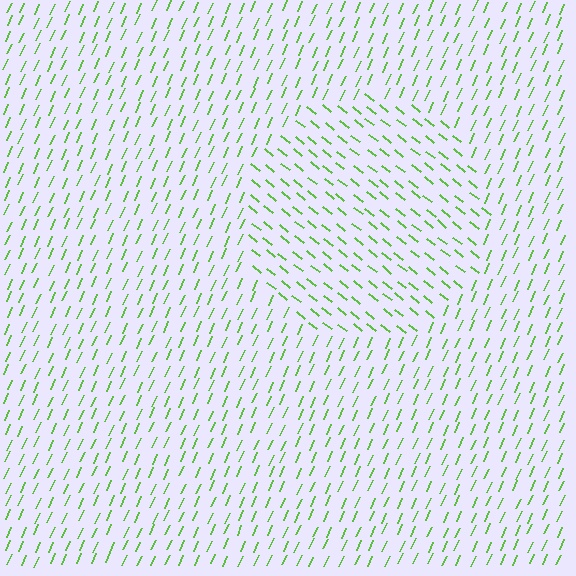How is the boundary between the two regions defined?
The boundary is defined purely by a change in line orientation (approximately 76 degrees difference). All lines are the same color and thickness.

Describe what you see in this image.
The image is filled with small lime line segments. A circle region in the image has lines oriented differently from the surrounding lines, creating a visible texture boundary.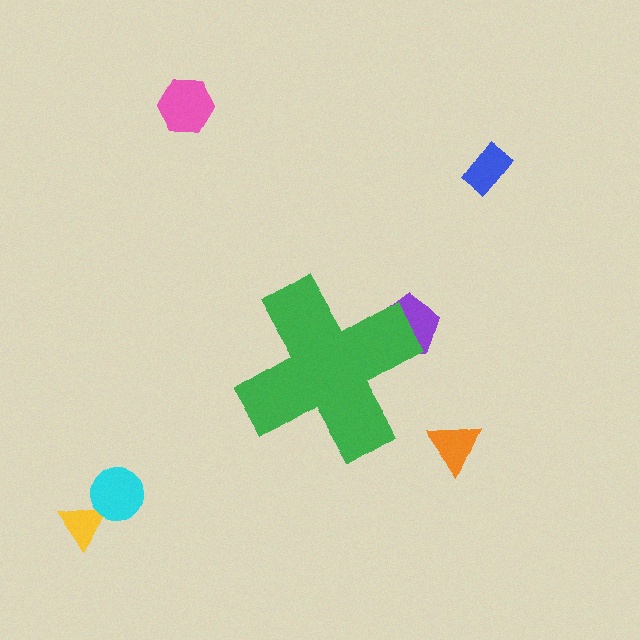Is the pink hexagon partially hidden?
No, the pink hexagon is fully visible.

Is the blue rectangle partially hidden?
No, the blue rectangle is fully visible.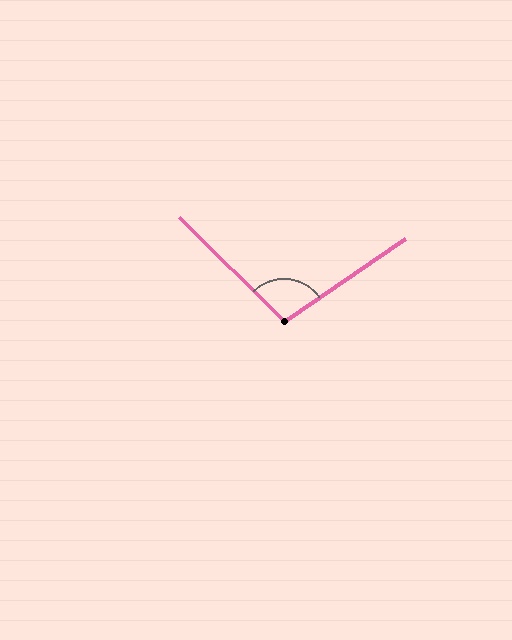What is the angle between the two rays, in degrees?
Approximately 101 degrees.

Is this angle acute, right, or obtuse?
It is obtuse.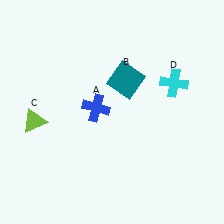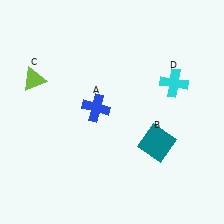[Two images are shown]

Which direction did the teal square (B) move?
The teal square (B) moved down.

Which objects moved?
The objects that moved are: the teal square (B), the lime triangle (C).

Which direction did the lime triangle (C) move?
The lime triangle (C) moved up.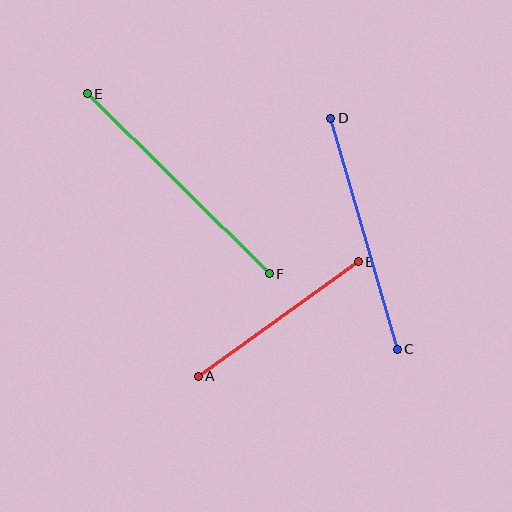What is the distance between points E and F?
The distance is approximately 256 pixels.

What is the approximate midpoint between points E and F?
The midpoint is at approximately (178, 184) pixels.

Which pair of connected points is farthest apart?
Points E and F are farthest apart.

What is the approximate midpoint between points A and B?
The midpoint is at approximately (278, 319) pixels.